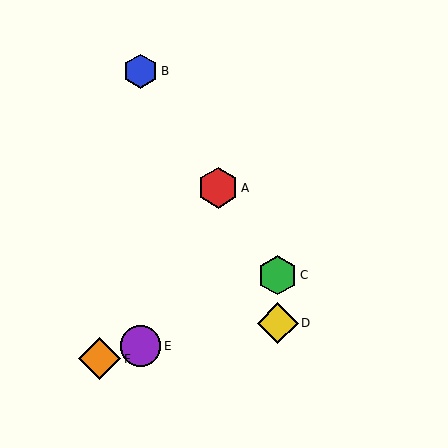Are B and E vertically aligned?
Yes, both are at x≈141.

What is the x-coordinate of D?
Object D is at x≈278.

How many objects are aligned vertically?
2 objects (B, E) are aligned vertically.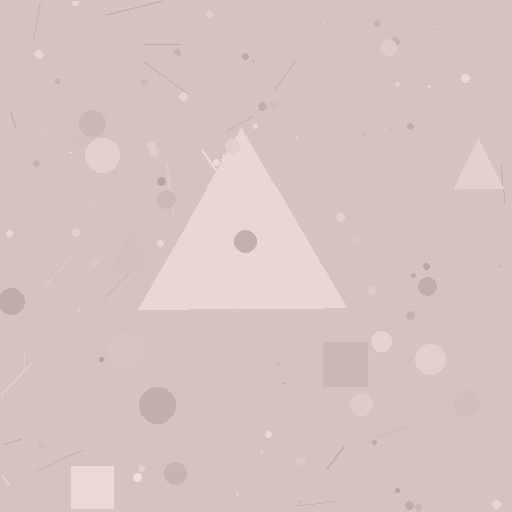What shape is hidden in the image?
A triangle is hidden in the image.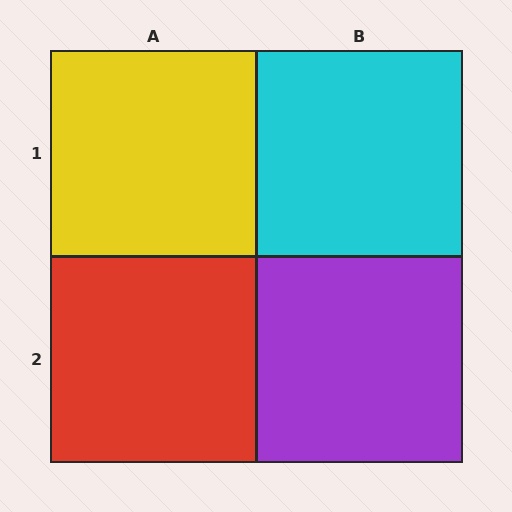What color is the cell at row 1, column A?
Yellow.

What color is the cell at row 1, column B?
Cyan.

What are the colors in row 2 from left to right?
Red, purple.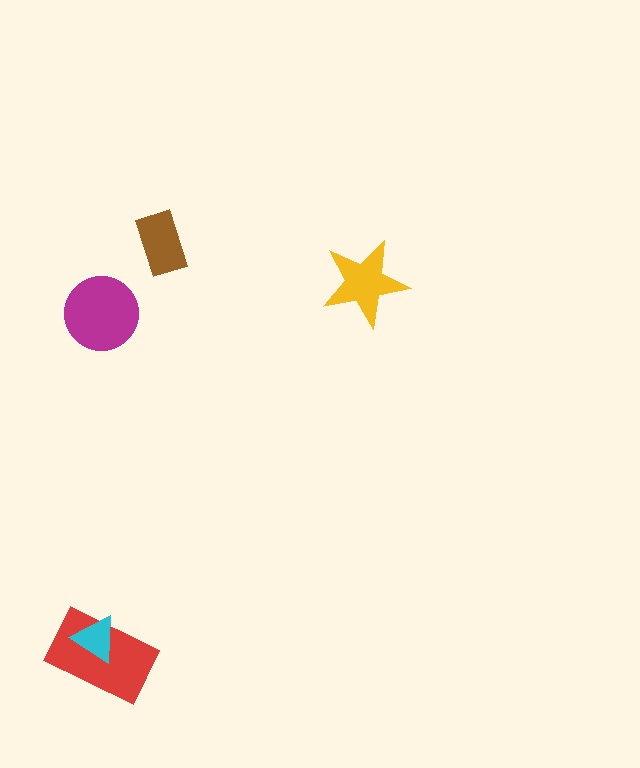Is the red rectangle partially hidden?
Yes, it is partially covered by another shape.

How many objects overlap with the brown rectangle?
0 objects overlap with the brown rectangle.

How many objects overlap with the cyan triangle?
1 object overlaps with the cyan triangle.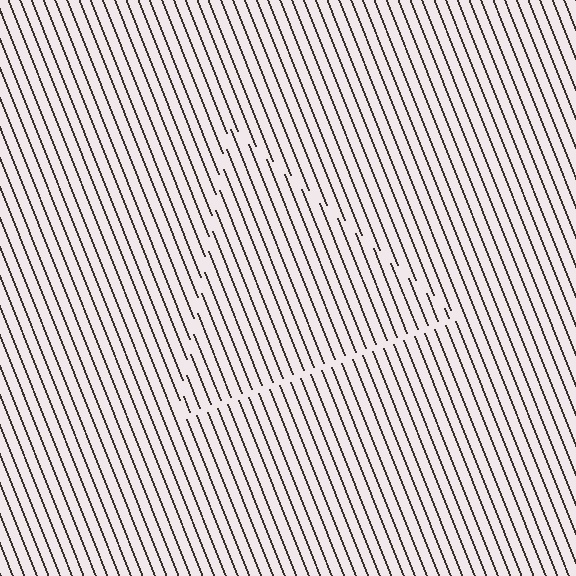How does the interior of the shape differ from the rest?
The interior of the shape contains the same grating, shifted by half a period — the contour is defined by the phase discontinuity where line-ends from the inner and outer gratings abut.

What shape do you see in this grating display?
An illusory triangle. The interior of the shape contains the same grating, shifted by half a period — the contour is defined by the phase discontinuity where line-ends from the inner and outer gratings abut.